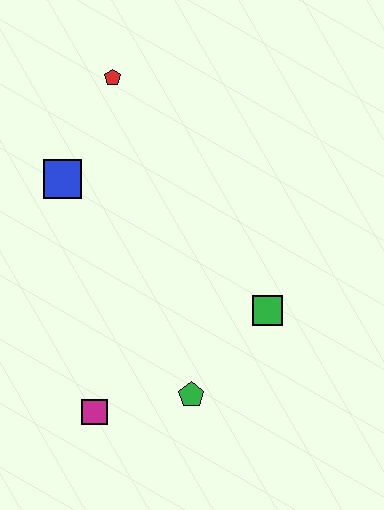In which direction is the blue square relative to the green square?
The blue square is to the left of the green square.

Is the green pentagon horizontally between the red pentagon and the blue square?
No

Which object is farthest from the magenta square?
The red pentagon is farthest from the magenta square.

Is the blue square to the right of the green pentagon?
No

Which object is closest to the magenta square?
The green pentagon is closest to the magenta square.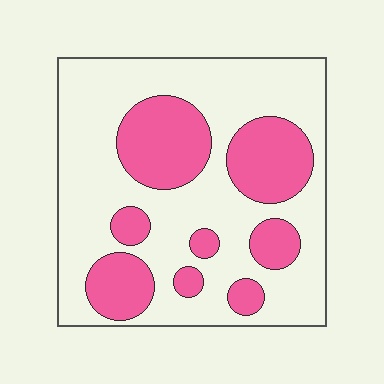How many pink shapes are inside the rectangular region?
8.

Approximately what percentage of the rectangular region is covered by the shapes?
Approximately 30%.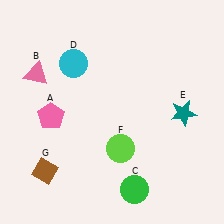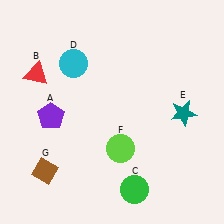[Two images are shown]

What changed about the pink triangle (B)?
In Image 1, B is pink. In Image 2, it changed to red.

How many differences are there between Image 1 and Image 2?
There are 2 differences between the two images.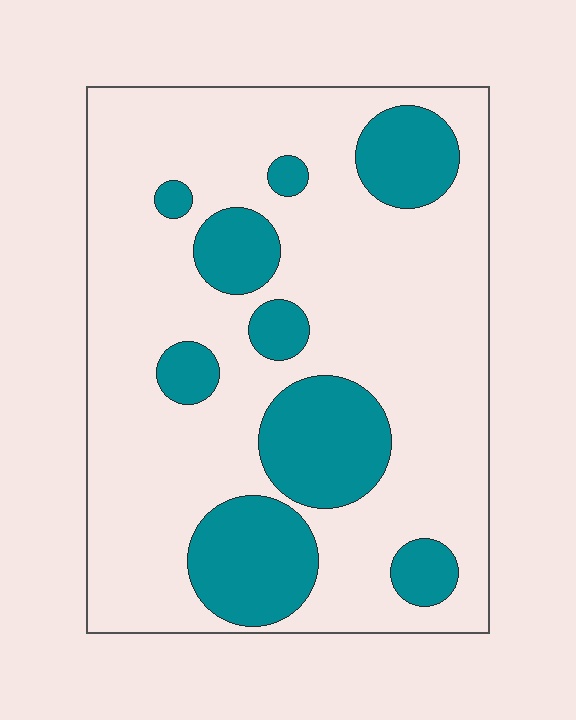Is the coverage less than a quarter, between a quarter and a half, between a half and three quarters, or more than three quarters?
Less than a quarter.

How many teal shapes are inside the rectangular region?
9.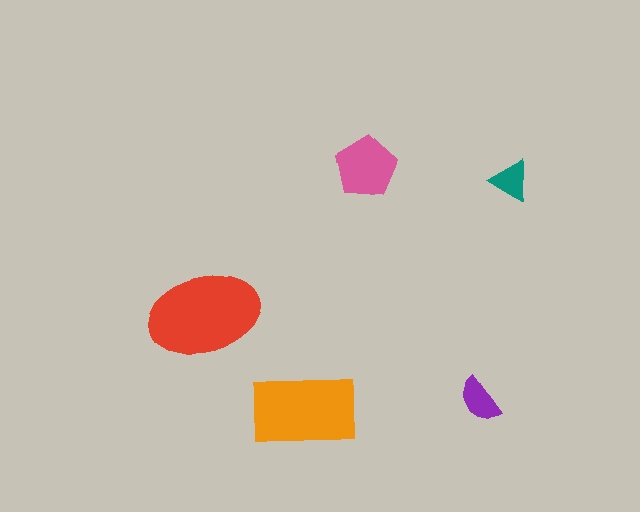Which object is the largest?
The red ellipse.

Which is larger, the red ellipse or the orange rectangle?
The red ellipse.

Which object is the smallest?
The teal triangle.